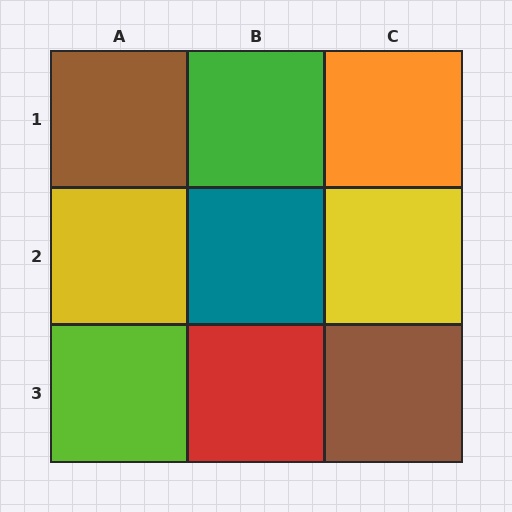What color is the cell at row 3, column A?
Lime.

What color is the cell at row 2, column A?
Yellow.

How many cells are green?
1 cell is green.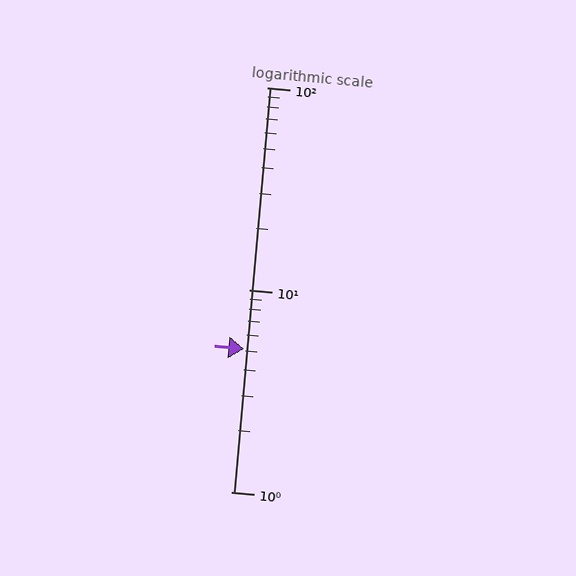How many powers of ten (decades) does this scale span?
The scale spans 2 decades, from 1 to 100.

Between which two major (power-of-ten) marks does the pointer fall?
The pointer is between 1 and 10.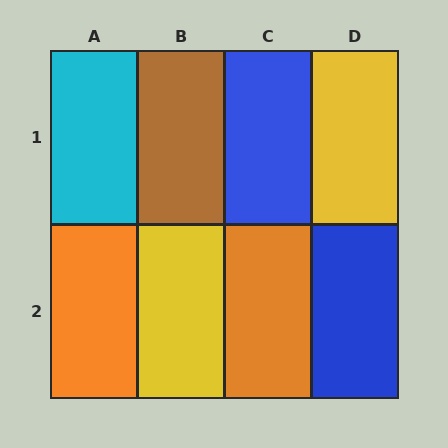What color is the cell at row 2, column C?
Orange.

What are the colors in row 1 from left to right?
Cyan, brown, blue, yellow.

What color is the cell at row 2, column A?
Orange.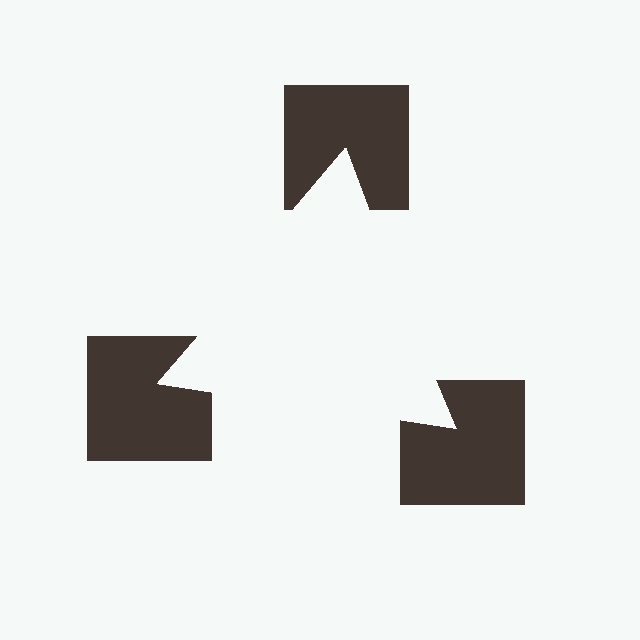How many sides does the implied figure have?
3 sides.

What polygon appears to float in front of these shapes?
An illusory triangle — its edges are inferred from the aligned wedge cuts in the notched squares, not physically drawn.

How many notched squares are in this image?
There are 3 — one at each vertex of the illusory triangle.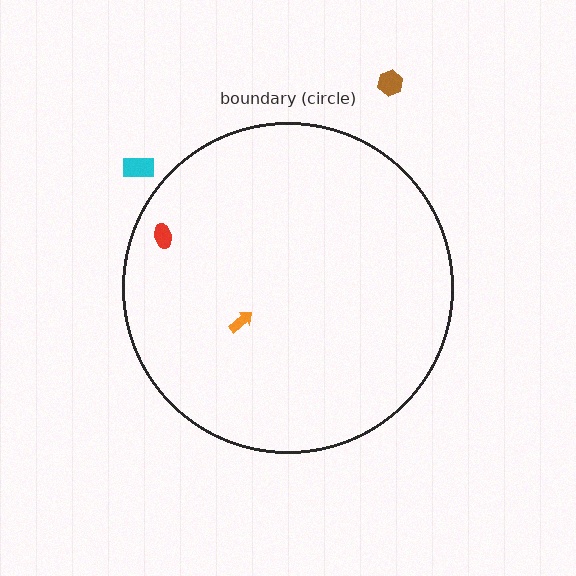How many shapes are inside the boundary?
2 inside, 2 outside.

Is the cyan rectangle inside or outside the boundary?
Outside.